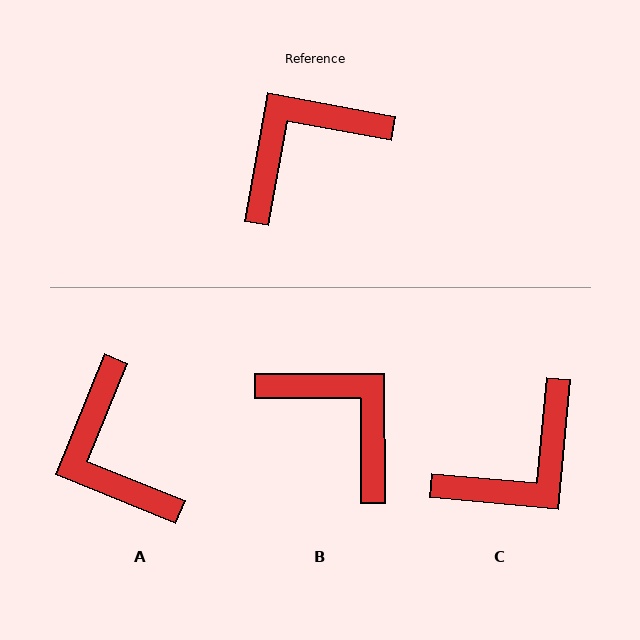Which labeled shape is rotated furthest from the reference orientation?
C, about 175 degrees away.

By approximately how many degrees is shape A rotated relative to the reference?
Approximately 78 degrees counter-clockwise.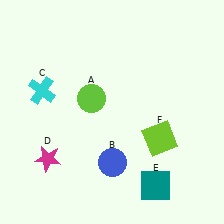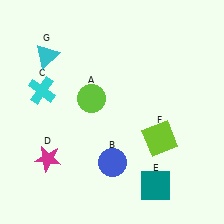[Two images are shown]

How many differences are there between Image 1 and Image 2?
There is 1 difference between the two images.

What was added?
A cyan triangle (G) was added in Image 2.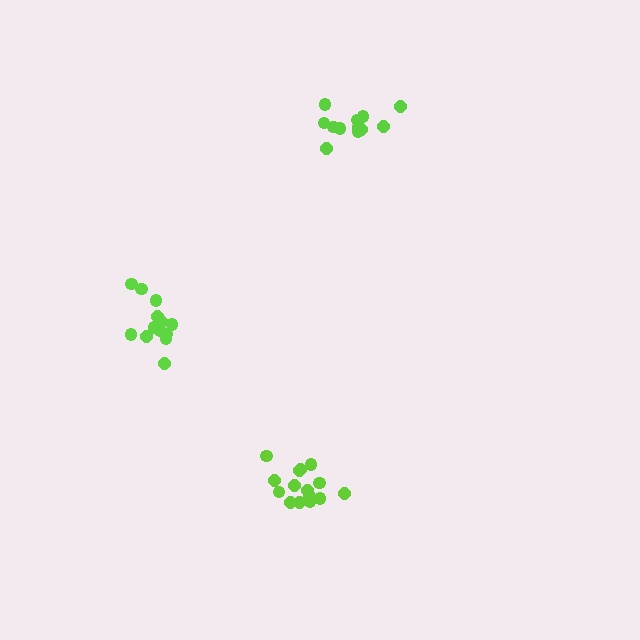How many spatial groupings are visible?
There are 3 spatial groupings.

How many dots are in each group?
Group 1: 15 dots, Group 2: 14 dots, Group 3: 12 dots (41 total).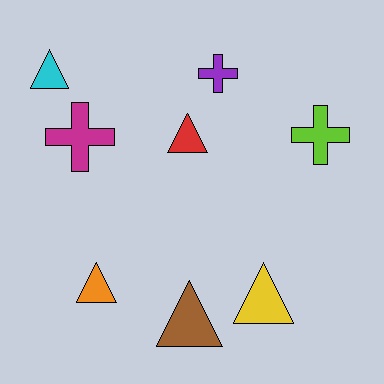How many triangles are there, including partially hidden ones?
There are 5 triangles.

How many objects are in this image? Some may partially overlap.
There are 8 objects.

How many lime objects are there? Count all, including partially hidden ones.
There is 1 lime object.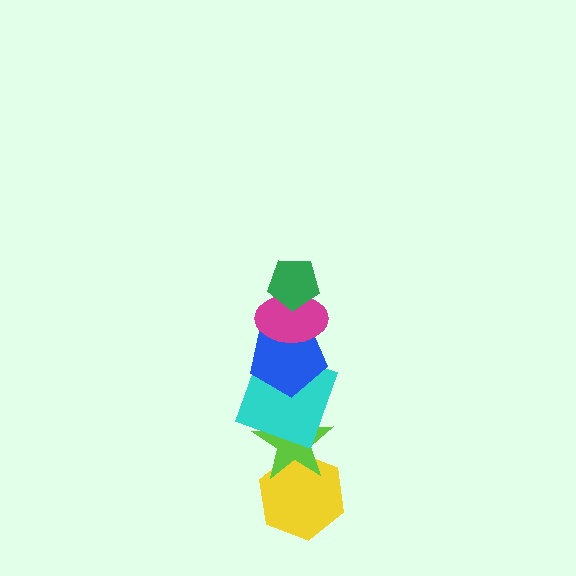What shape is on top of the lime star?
The cyan square is on top of the lime star.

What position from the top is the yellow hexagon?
The yellow hexagon is 6th from the top.